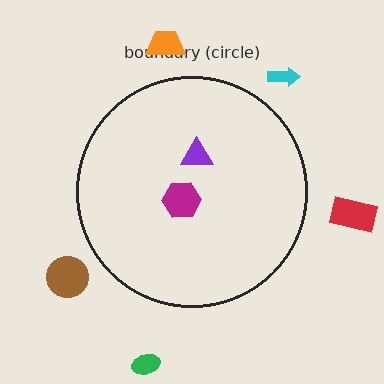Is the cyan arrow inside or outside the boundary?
Outside.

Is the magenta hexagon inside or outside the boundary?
Inside.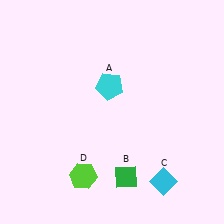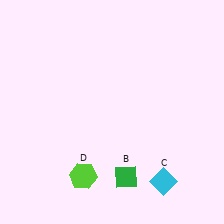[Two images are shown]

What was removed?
The cyan pentagon (A) was removed in Image 2.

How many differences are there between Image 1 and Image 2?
There is 1 difference between the two images.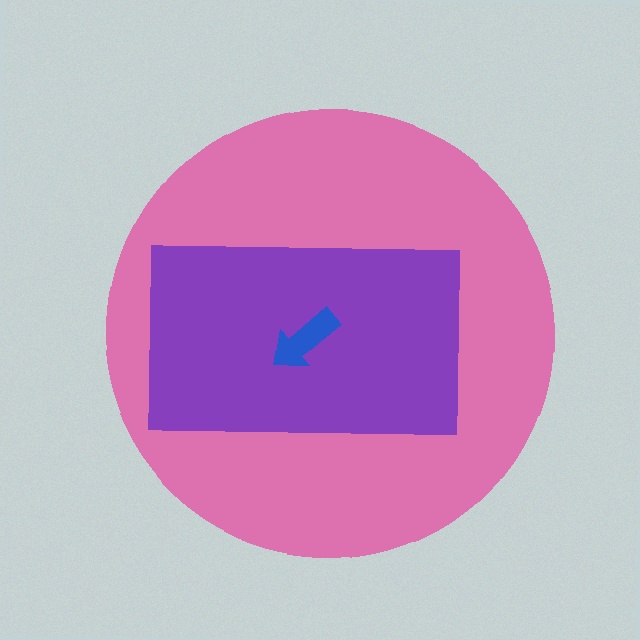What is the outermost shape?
The pink circle.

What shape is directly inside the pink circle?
The purple rectangle.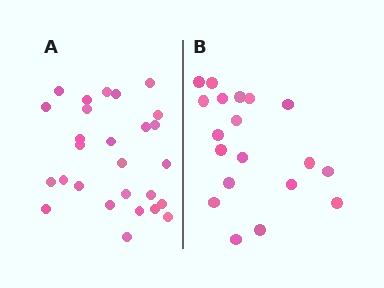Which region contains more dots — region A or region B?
Region A (the left region) has more dots.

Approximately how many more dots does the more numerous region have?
Region A has roughly 8 or so more dots than region B.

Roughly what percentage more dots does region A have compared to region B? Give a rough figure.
About 40% more.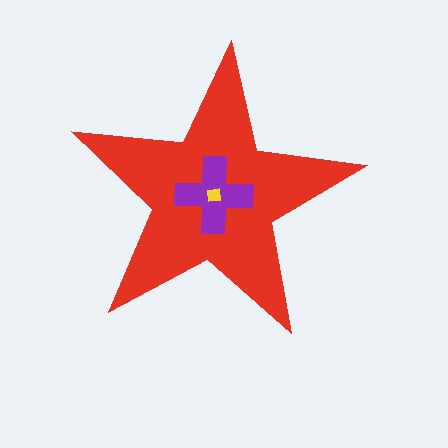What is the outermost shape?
The red star.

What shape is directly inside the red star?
The purple cross.